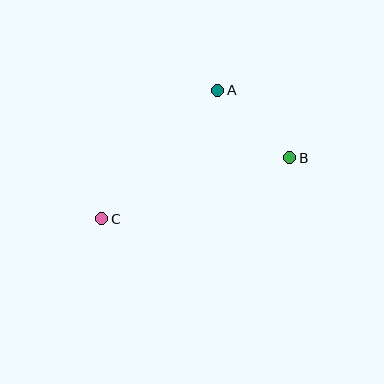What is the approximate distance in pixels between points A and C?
The distance between A and C is approximately 173 pixels.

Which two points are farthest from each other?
Points B and C are farthest from each other.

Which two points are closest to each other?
Points A and B are closest to each other.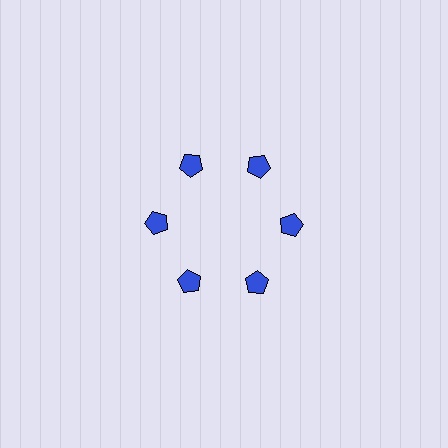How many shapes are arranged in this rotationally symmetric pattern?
There are 6 shapes, arranged in 6 groups of 1.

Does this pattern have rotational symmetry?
Yes, this pattern has 6-fold rotational symmetry. It looks the same after rotating 60 degrees around the center.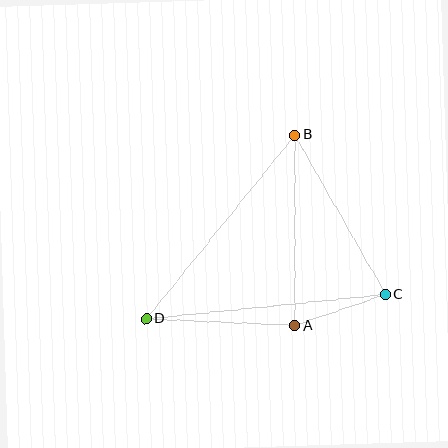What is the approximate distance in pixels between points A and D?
The distance between A and D is approximately 149 pixels.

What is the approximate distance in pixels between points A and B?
The distance between A and B is approximately 191 pixels.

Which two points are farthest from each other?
Points C and D are farthest from each other.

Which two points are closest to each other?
Points A and C are closest to each other.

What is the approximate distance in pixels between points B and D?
The distance between B and D is approximately 237 pixels.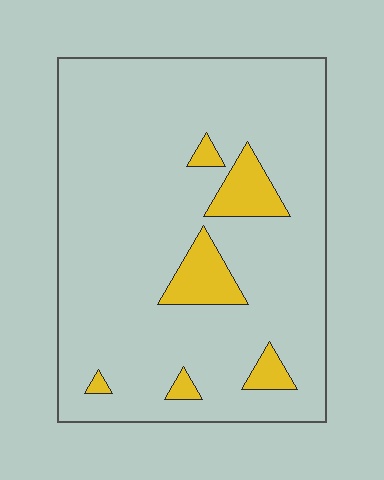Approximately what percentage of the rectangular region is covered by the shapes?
Approximately 10%.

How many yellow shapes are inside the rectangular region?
6.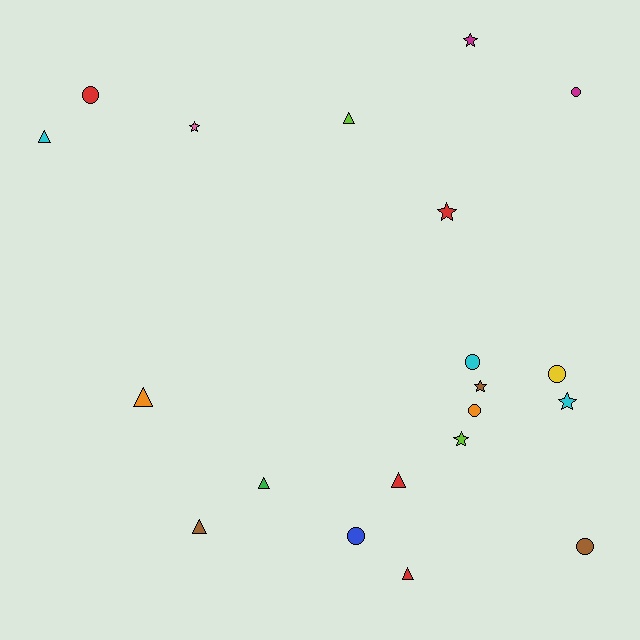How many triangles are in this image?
There are 7 triangles.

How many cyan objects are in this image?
There are 3 cyan objects.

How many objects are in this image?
There are 20 objects.